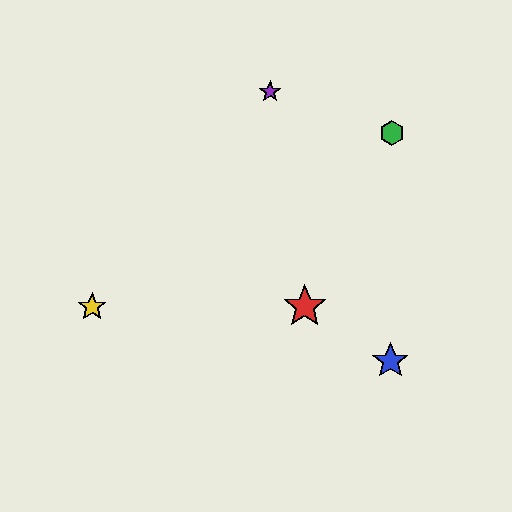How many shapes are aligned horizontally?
2 shapes (the red star, the yellow star) are aligned horizontally.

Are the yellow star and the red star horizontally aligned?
Yes, both are at y≈306.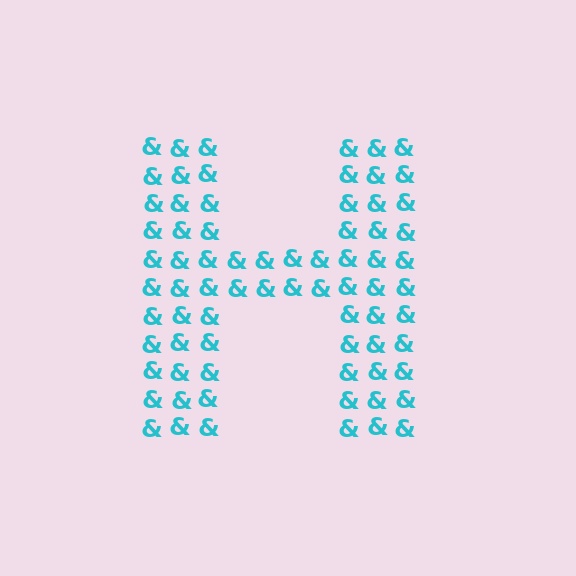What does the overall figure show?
The overall figure shows the letter H.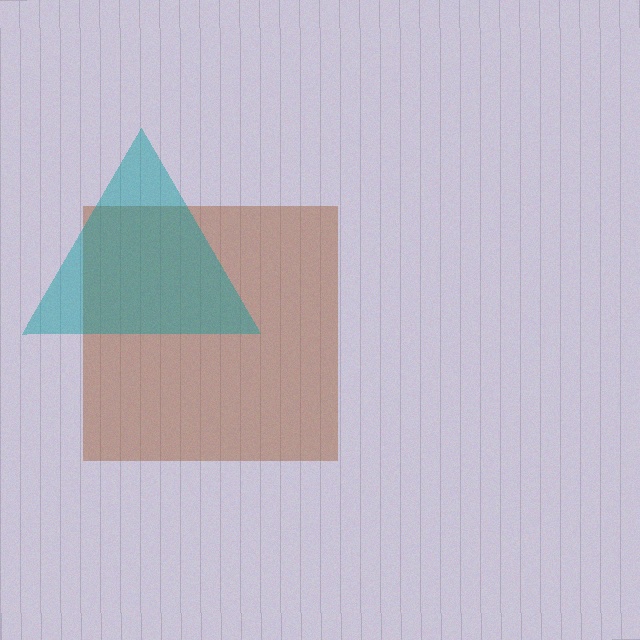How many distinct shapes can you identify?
There are 2 distinct shapes: a brown square, a teal triangle.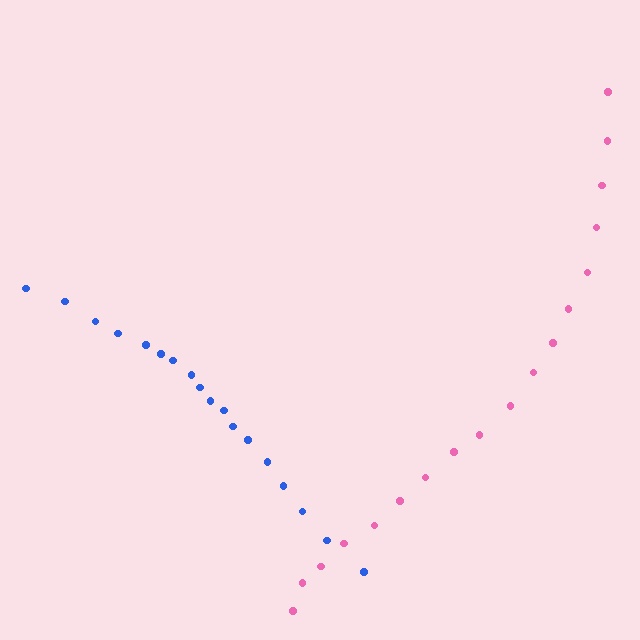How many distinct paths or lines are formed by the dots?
There are 2 distinct paths.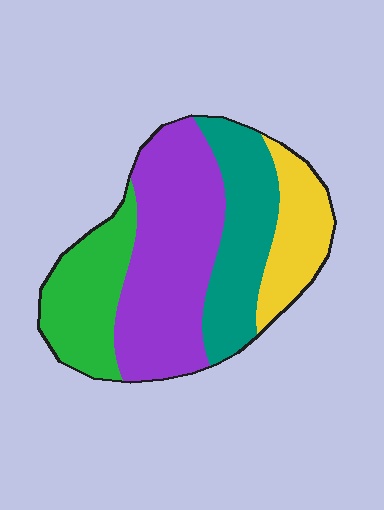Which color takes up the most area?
Purple, at roughly 40%.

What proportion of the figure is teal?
Teal takes up about one quarter (1/4) of the figure.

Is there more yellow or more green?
Green.